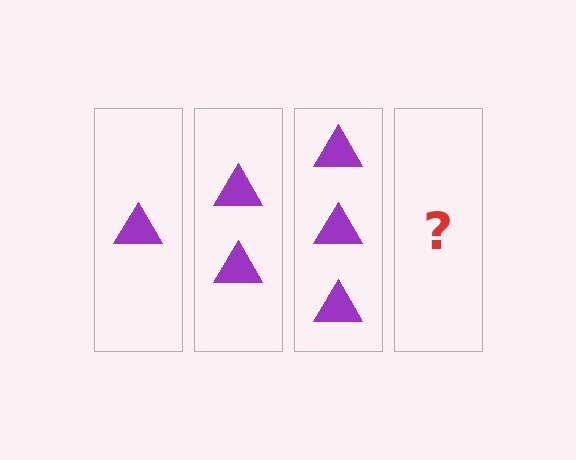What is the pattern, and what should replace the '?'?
The pattern is that each step adds one more triangle. The '?' should be 4 triangles.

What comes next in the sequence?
The next element should be 4 triangles.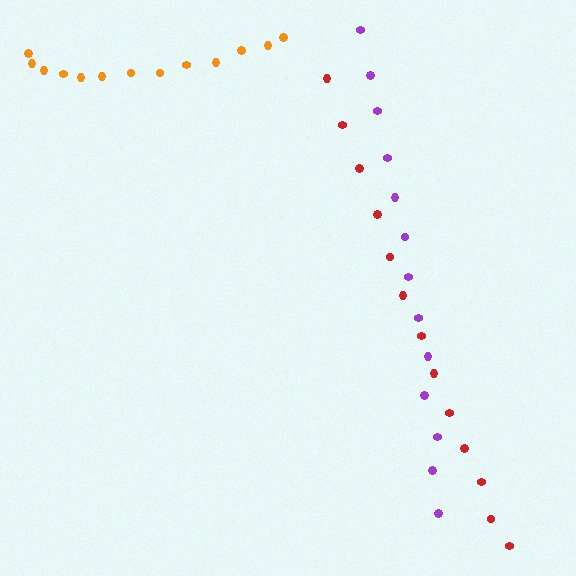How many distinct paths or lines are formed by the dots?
There are 3 distinct paths.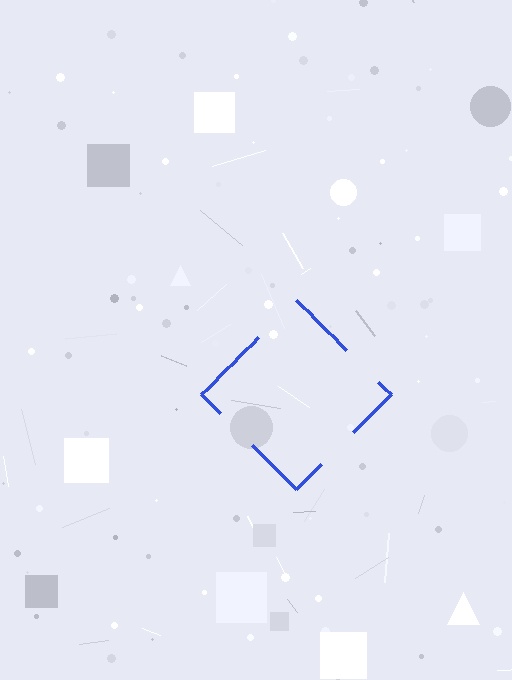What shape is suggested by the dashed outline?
The dashed outline suggests a diamond.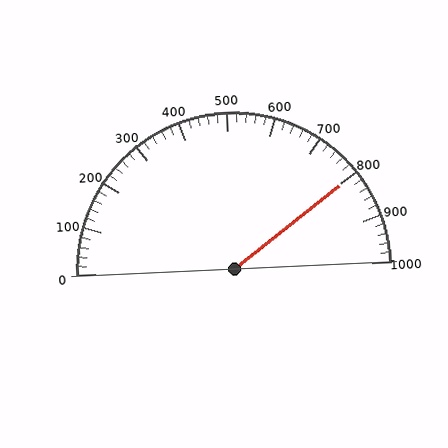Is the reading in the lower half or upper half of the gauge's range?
The reading is in the upper half of the range (0 to 1000).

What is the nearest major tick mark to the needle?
The nearest major tick mark is 800.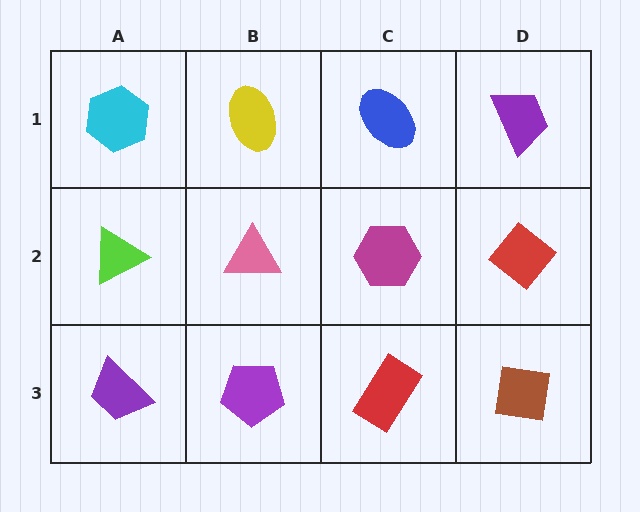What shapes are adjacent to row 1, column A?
A lime triangle (row 2, column A), a yellow ellipse (row 1, column B).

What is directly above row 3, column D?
A red diamond.